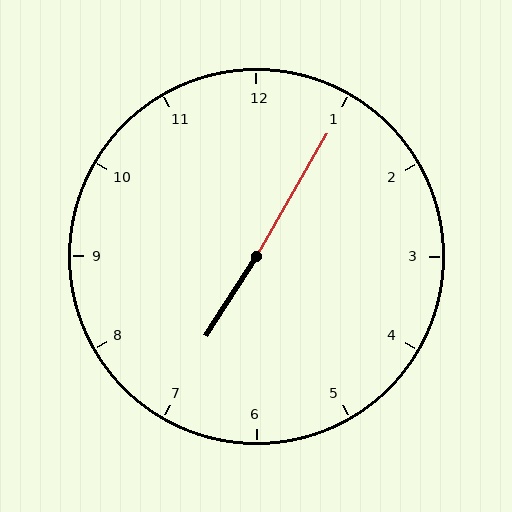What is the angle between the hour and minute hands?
Approximately 178 degrees.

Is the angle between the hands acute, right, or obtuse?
It is obtuse.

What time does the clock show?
7:05.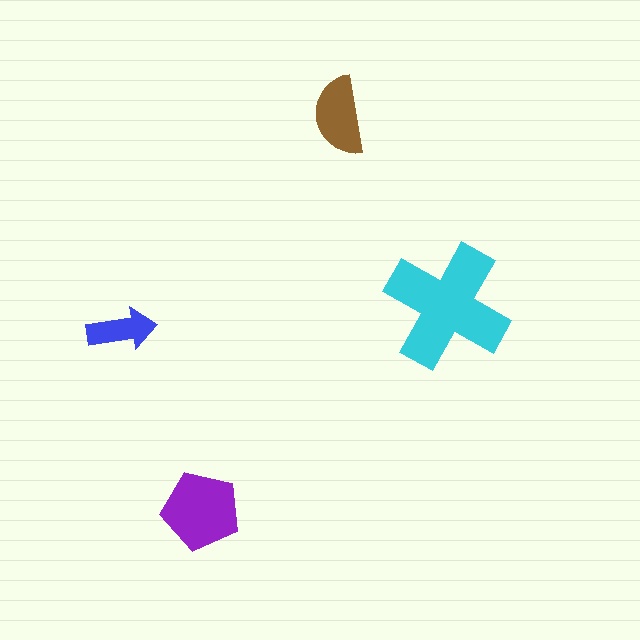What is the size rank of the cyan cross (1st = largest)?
1st.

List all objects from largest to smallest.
The cyan cross, the purple pentagon, the brown semicircle, the blue arrow.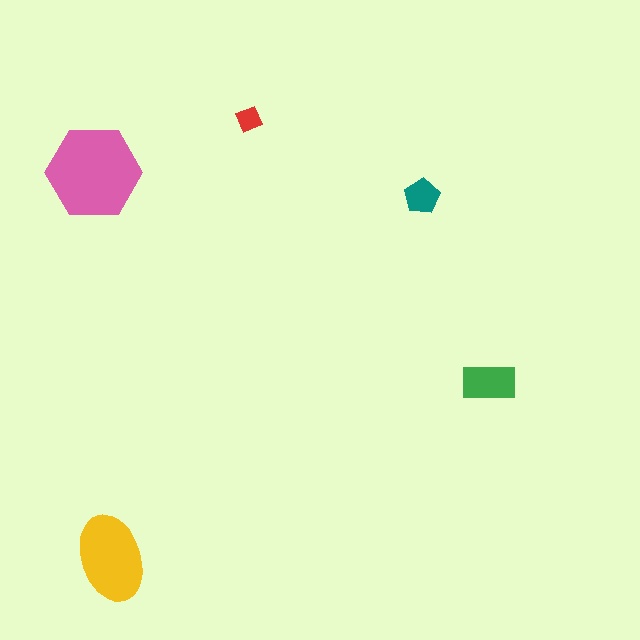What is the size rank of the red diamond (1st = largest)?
5th.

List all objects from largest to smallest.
The pink hexagon, the yellow ellipse, the green rectangle, the teal pentagon, the red diamond.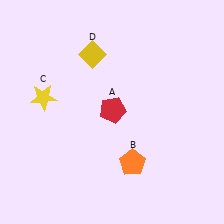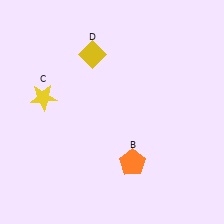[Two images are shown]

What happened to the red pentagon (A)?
The red pentagon (A) was removed in Image 2. It was in the top-right area of Image 1.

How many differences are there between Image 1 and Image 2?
There is 1 difference between the two images.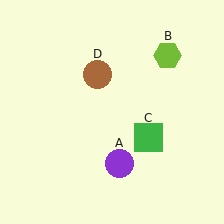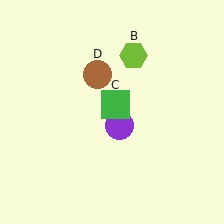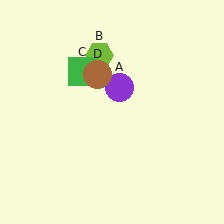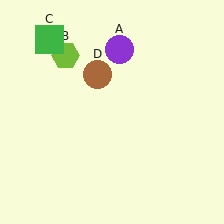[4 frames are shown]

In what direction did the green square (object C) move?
The green square (object C) moved up and to the left.